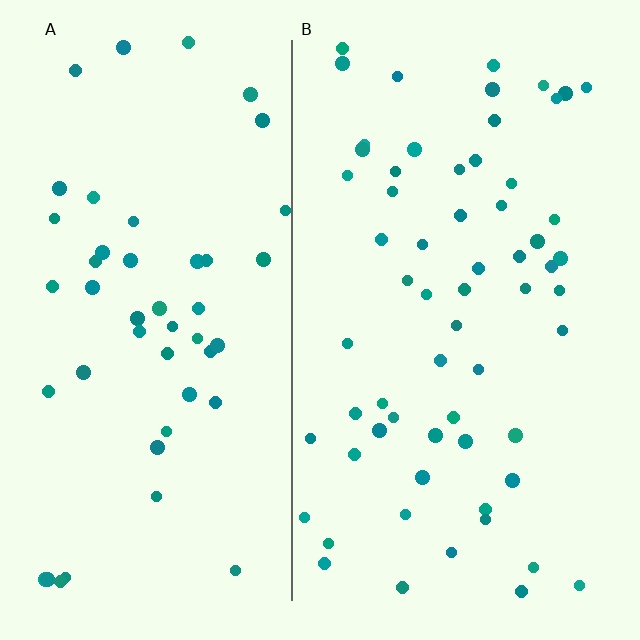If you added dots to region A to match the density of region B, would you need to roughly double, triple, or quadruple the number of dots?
Approximately double.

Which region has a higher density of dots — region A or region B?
B (the right).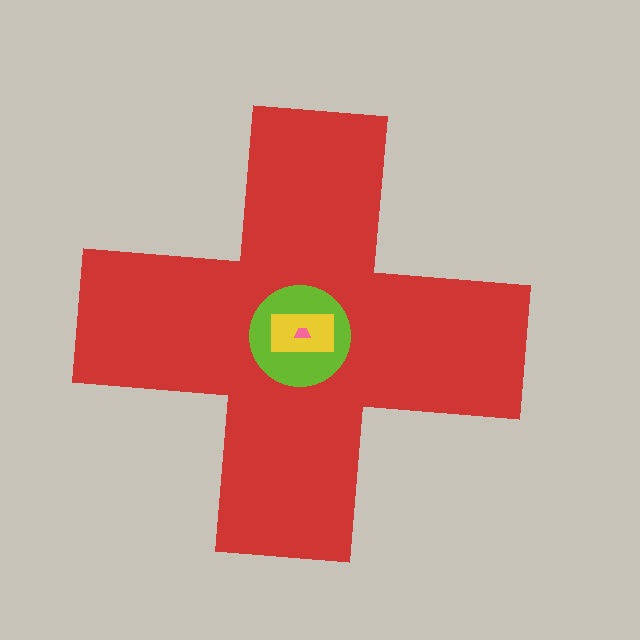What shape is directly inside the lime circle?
The yellow rectangle.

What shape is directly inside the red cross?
The lime circle.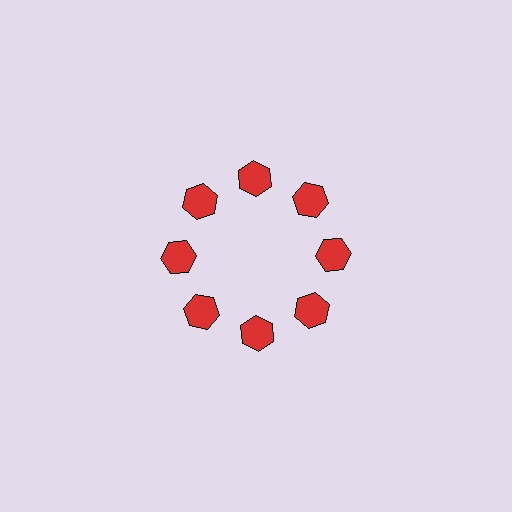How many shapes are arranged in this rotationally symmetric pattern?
There are 8 shapes, arranged in 8 groups of 1.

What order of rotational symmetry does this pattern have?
This pattern has 8-fold rotational symmetry.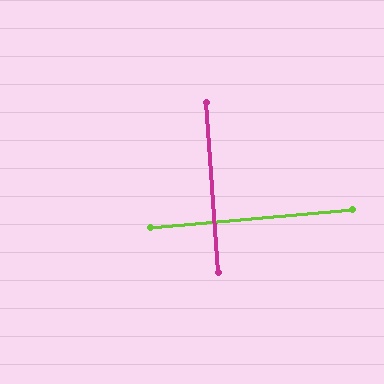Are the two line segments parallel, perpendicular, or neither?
Perpendicular — they meet at approximately 89°.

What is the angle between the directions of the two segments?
Approximately 89 degrees.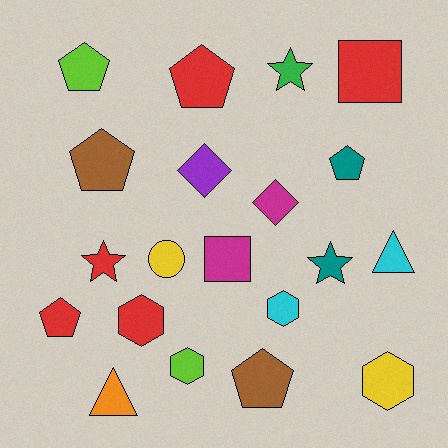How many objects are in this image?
There are 20 objects.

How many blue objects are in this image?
There are no blue objects.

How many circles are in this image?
There is 1 circle.